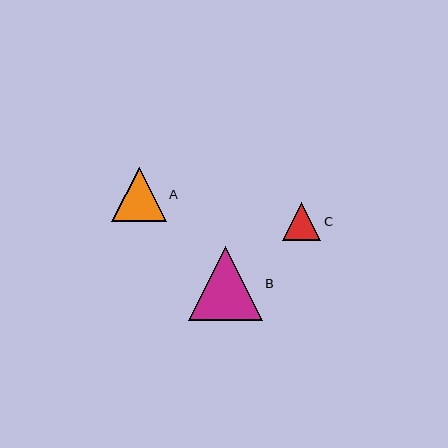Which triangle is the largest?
Triangle B is the largest with a size of approximately 73 pixels.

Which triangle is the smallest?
Triangle C is the smallest with a size of approximately 38 pixels.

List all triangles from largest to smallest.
From largest to smallest: B, A, C.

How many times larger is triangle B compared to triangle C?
Triangle B is approximately 1.9 times the size of triangle C.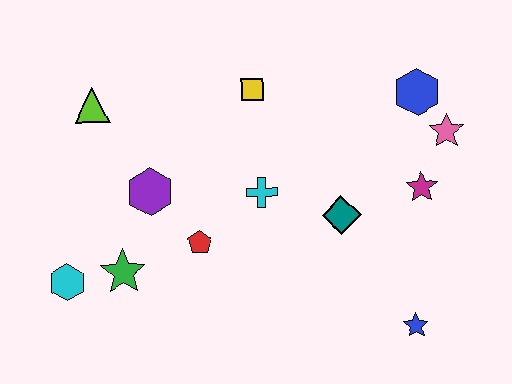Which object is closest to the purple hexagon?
The red pentagon is closest to the purple hexagon.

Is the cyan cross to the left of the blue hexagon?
Yes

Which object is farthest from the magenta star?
The cyan hexagon is farthest from the magenta star.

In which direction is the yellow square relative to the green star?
The yellow square is above the green star.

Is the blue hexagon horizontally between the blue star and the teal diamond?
No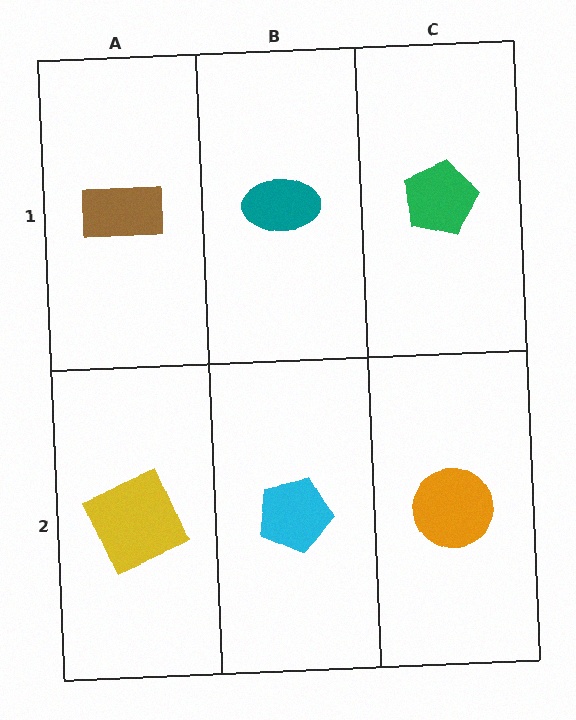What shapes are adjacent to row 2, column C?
A green pentagon (row 1, column C), a cyan pentagon (row 2, column B).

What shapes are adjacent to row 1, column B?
A cyan pentagon (row 2, column B), a brown rectangle (row 1, column A), a green pentagon (row 1, column C).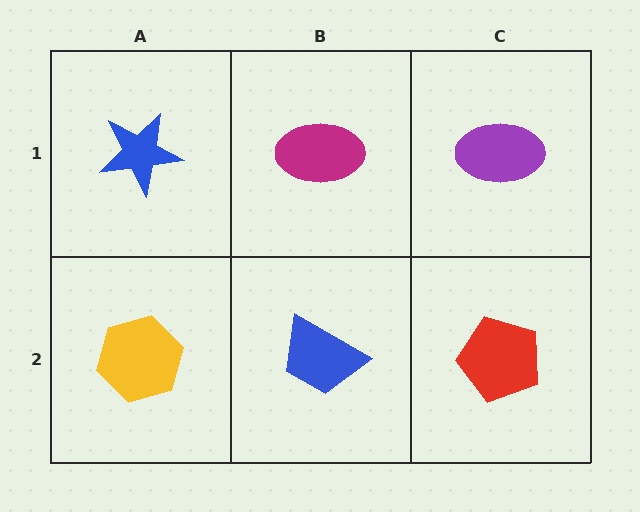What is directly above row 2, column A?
A blue star.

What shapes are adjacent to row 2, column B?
A magenta ellipse (row 1, column B), a yellow hexagon (row 2, column A), a red pentagon (row 2, column C).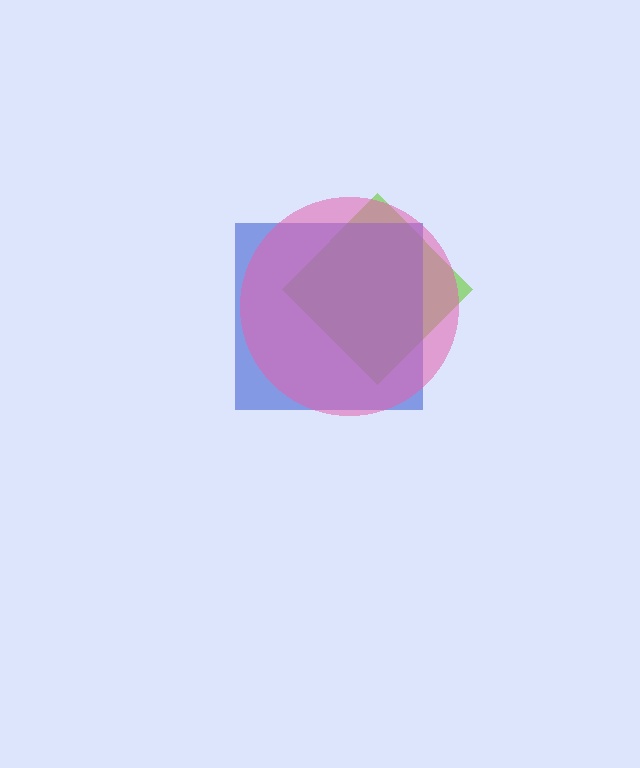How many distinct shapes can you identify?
There are 3 distinct shapes: a lime diamond, a blue square, a pink circle.